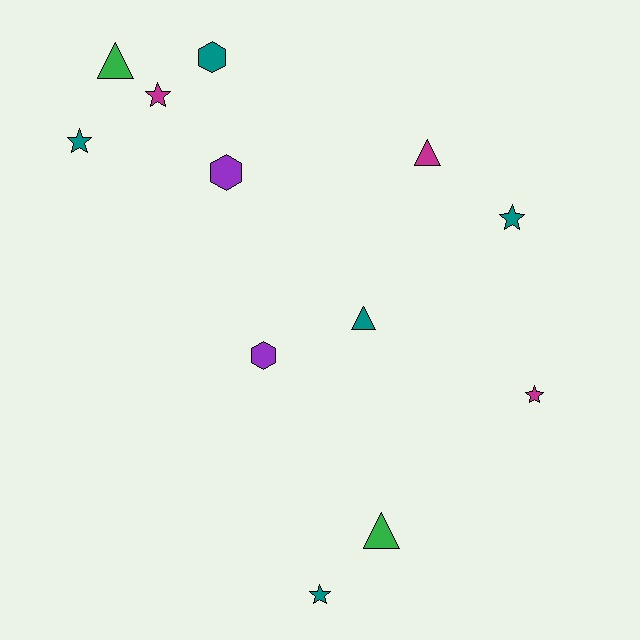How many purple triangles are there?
There are no purple triangles.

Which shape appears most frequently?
Star, with 5 objects.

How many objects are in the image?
There are 12 objects.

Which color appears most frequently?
Teal, with 5 objects.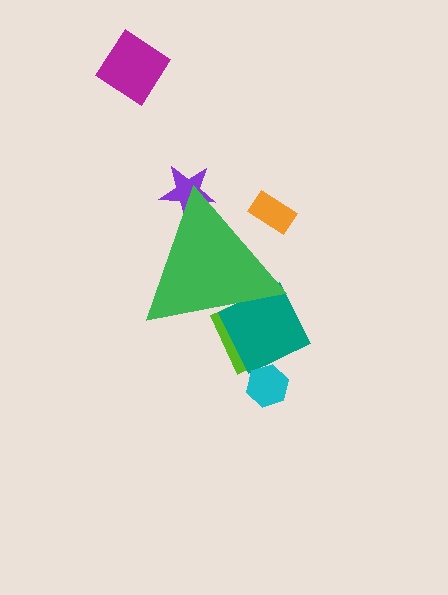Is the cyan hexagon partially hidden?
No, the cyan hexagon is fully visible.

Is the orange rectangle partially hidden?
Yes, the orange rectangle is partially hidden behind the green triangle.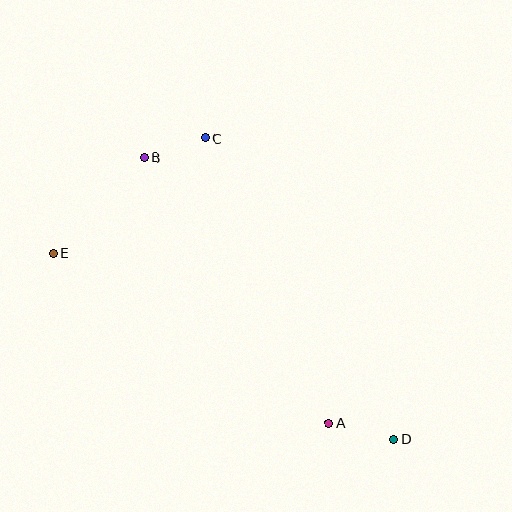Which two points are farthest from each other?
Points D and E are farthest from each other.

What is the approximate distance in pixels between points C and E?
The distance between C and E is approximately 191 pixels.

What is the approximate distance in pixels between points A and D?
The distance between A and D is approximately 67 pixels.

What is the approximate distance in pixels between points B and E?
The distance between B and E is approximately 132 pixels.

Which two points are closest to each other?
Points B and C are closest to each other.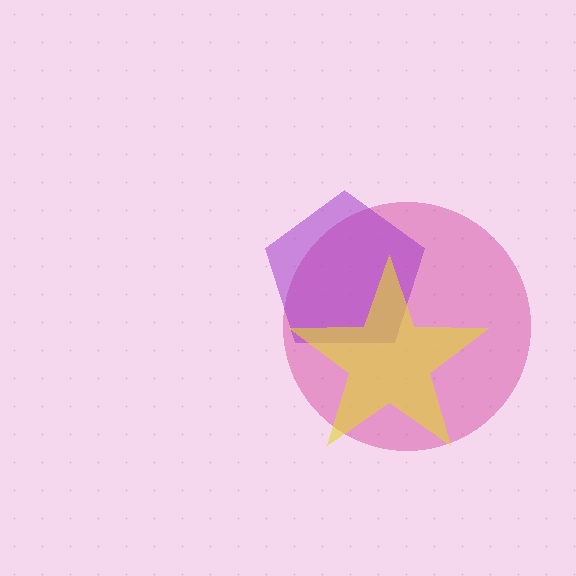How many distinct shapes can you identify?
There are 3 distinct shapes: a magenta circle, a purple pentagon, a yellow star.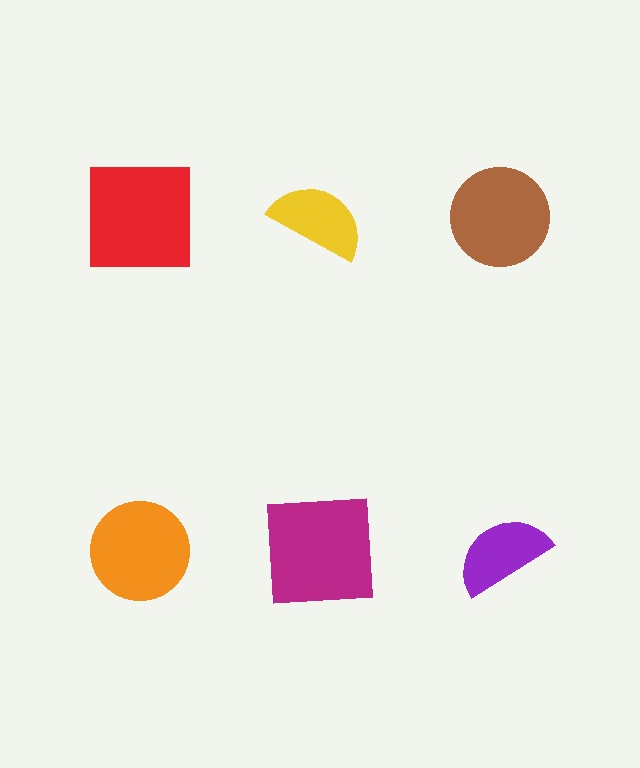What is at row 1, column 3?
A brown circle.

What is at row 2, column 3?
A purple semicircle.